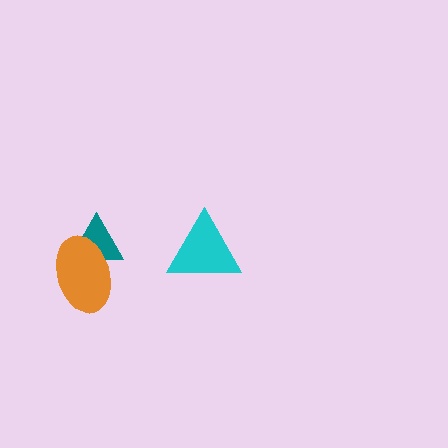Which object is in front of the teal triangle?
The orange ellipse is in front of the teal triangle.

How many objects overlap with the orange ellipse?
1 object overlaps with the orange ellipse.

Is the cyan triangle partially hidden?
No, no other shape covers it.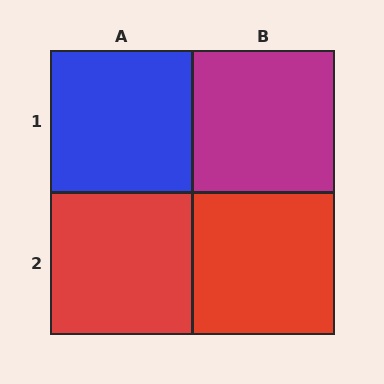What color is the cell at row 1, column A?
Blue.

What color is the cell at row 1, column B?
Magenta.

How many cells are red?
2 cells are red.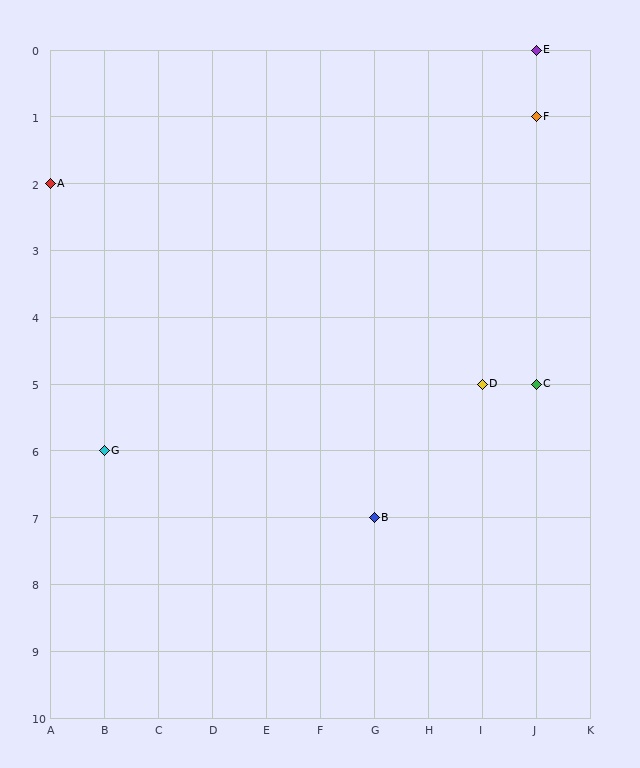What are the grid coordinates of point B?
Point B is at grid coordinates (G, 7).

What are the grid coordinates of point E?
Point E is at grid coordinates (J, 0).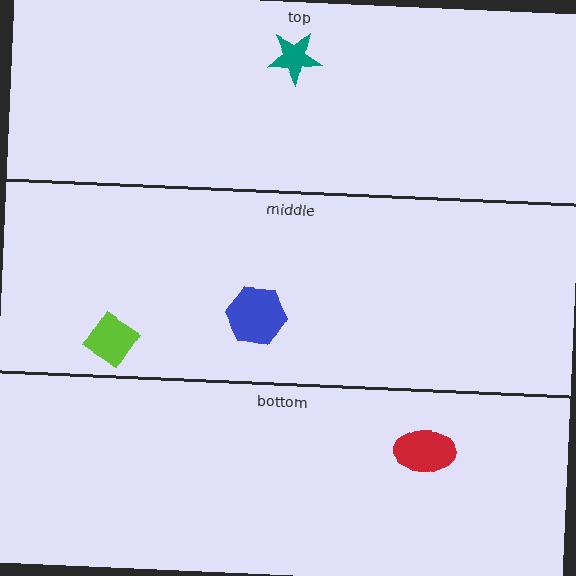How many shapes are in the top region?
1.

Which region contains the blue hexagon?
The middle region.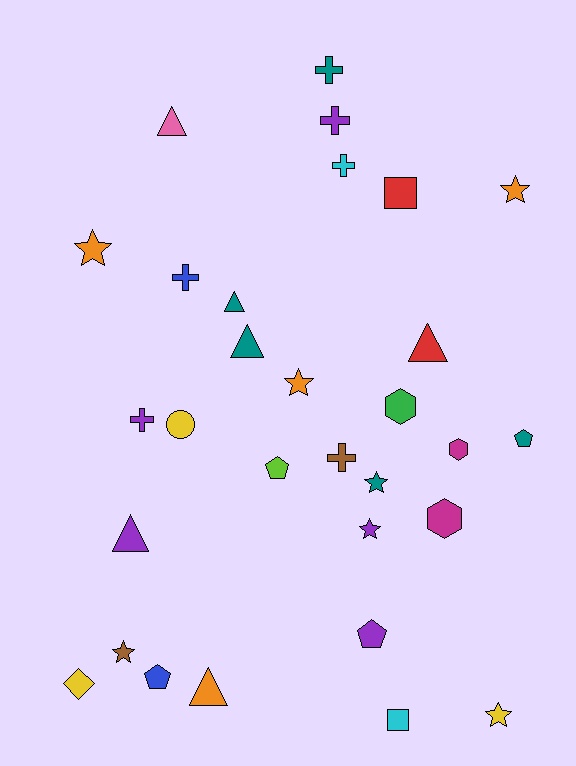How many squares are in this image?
There are 2 squares.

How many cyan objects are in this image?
There are 2 cyan objects.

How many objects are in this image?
There are 30 objects.